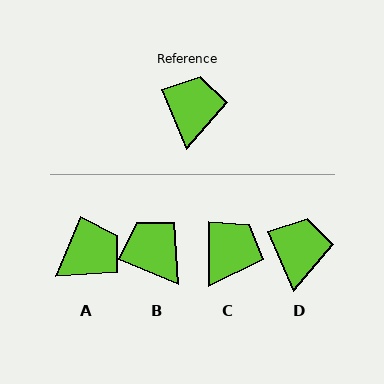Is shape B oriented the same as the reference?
No, it is off by about 45 degrees.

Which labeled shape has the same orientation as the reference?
D.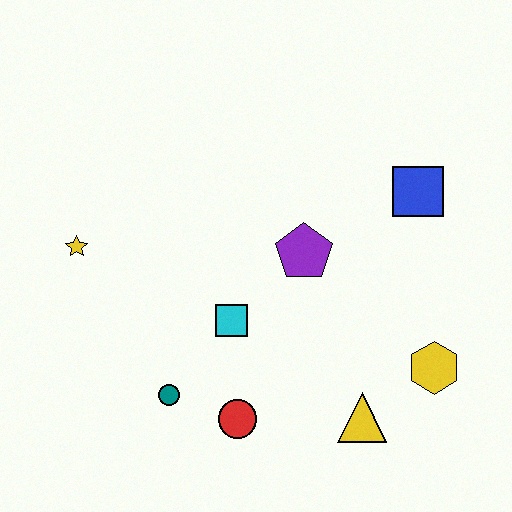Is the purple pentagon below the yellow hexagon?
No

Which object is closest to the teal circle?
The red circle is closest to the teal circle.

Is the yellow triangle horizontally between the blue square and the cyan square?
Yes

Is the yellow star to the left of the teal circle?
Yes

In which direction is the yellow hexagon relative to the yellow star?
The yellow hexagon is to the right of the yellow star.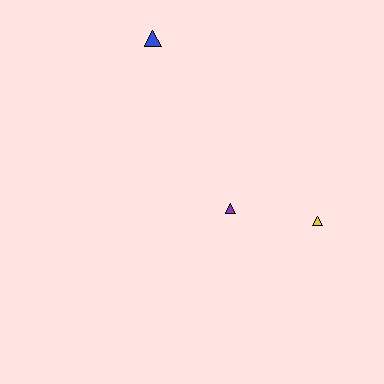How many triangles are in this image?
There are 3 triangles.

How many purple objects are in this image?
There is 1 purple object.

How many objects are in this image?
There are 3 objects.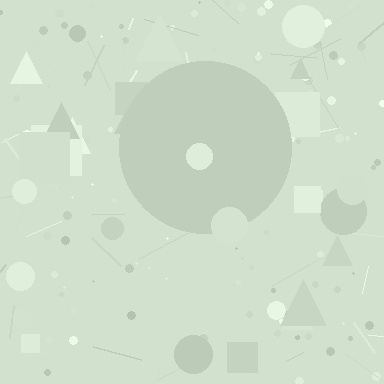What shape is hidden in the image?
A circle is hidden in the image.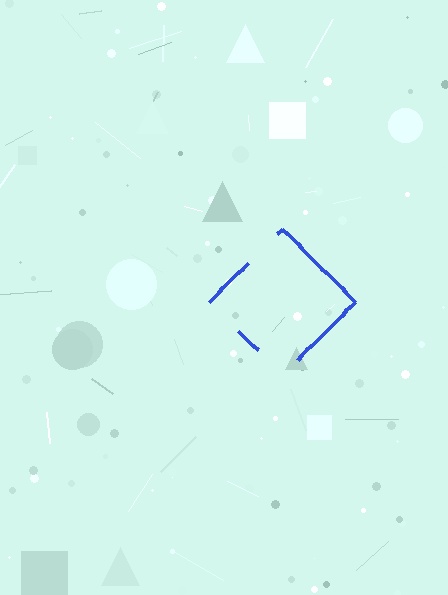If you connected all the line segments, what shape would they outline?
They would outline a diamond.